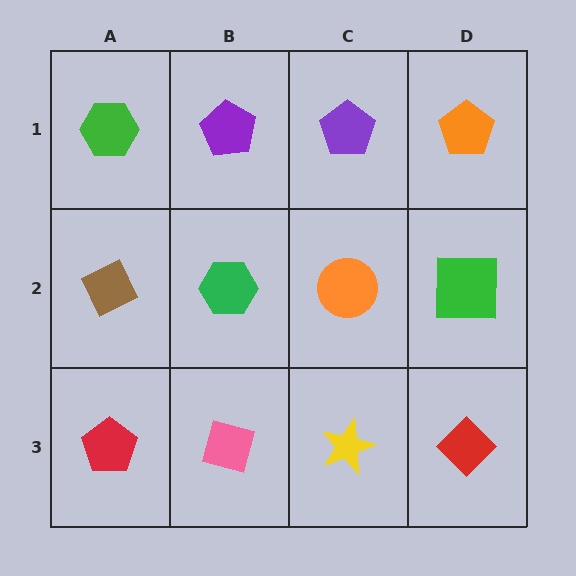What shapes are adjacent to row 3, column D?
A green square (row 2, column D), a yellow star (row 3, column C).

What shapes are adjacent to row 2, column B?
A purple pentagon (row 1, column B), a pink diamond (row 3, column B), a brown diamond (row 2, column A), an orange circle (row 2, column C).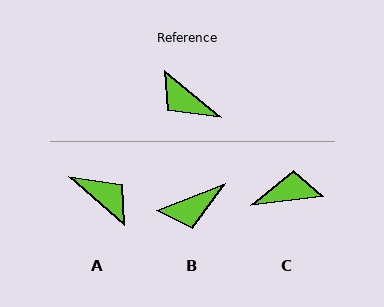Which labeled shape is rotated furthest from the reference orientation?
A, about 178 degrees away.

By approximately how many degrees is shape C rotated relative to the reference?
Approximately 134 degrees clockwise.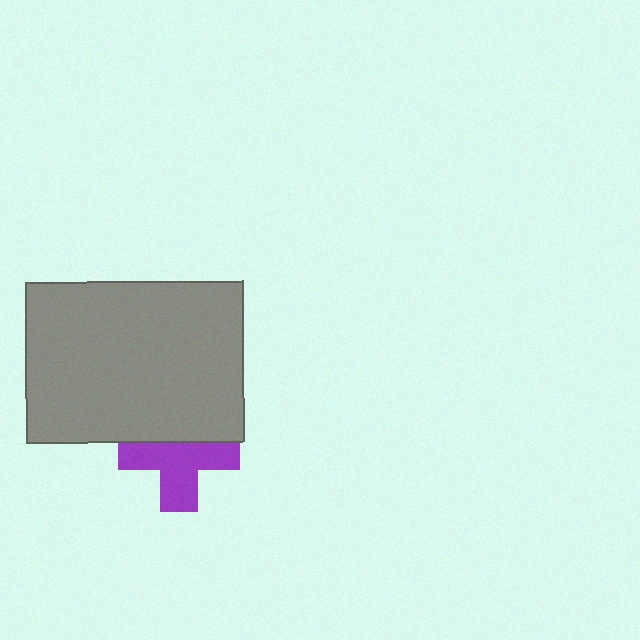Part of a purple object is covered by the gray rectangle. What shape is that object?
It is a cross.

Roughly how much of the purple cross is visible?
About half of it is visible (roughly 64%).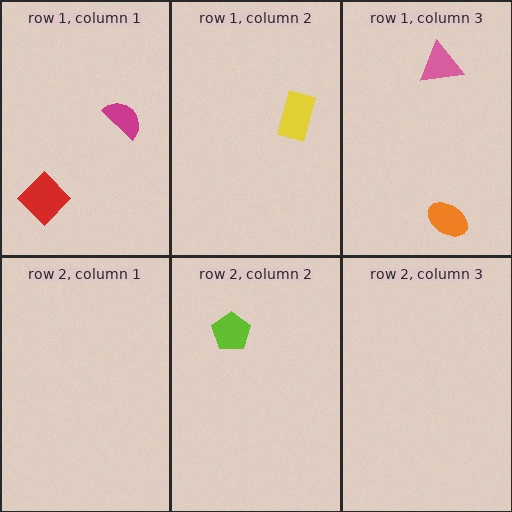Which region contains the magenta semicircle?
The row 1, column 1 region.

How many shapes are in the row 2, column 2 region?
1.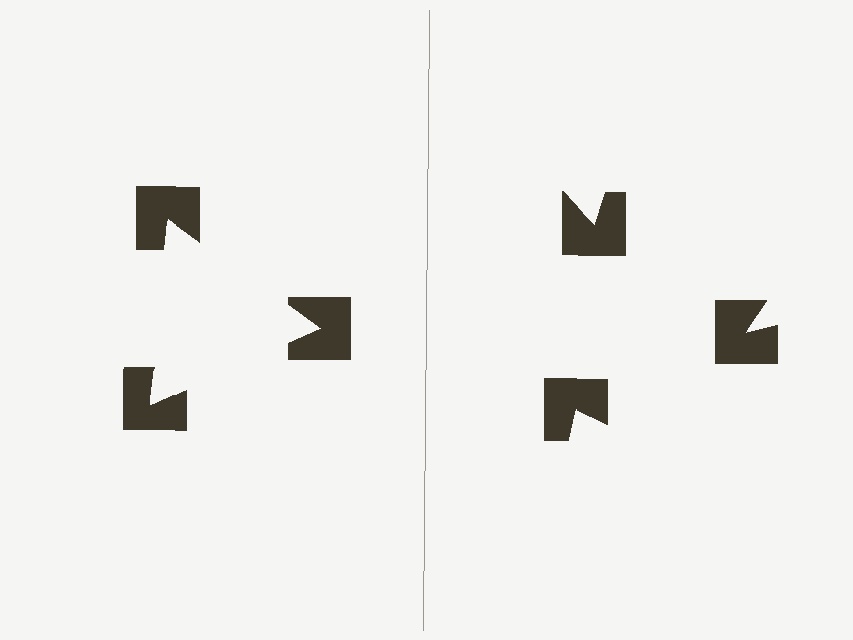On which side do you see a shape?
An illusory triangle appears on the left side. On the right side the wedge cuts are rotated, so no coherent shape forms.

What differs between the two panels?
The notched squares are positioned identically on both sides; only the wedge orientations differ. On the left they align to a triangle; on the right they are misaligned.